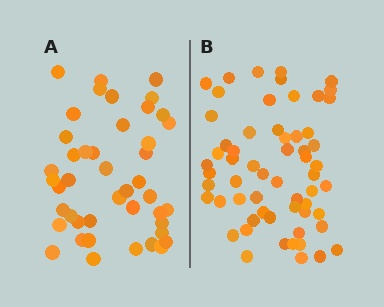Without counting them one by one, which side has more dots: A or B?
Region B (the right region) has more dots.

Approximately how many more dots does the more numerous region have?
Region B has approximately 15 more dots than region A.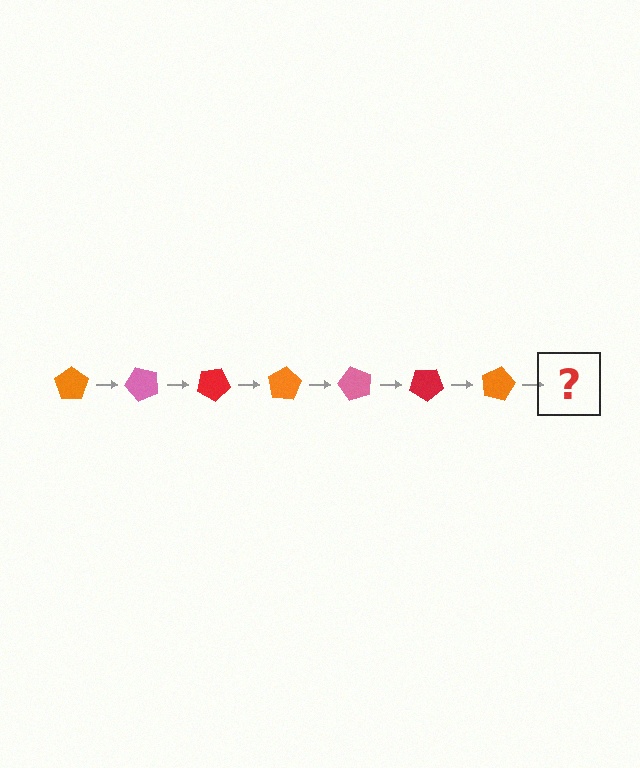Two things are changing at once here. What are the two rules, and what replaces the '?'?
The two rules are that it rotates 50 degrees each step and the color cycles through orange, pink, and red. The '?' should be a pink pentagon, rotated 350 degrees from the start.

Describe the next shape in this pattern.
It should be a pink pentagon, rotated 350 degrees from the start.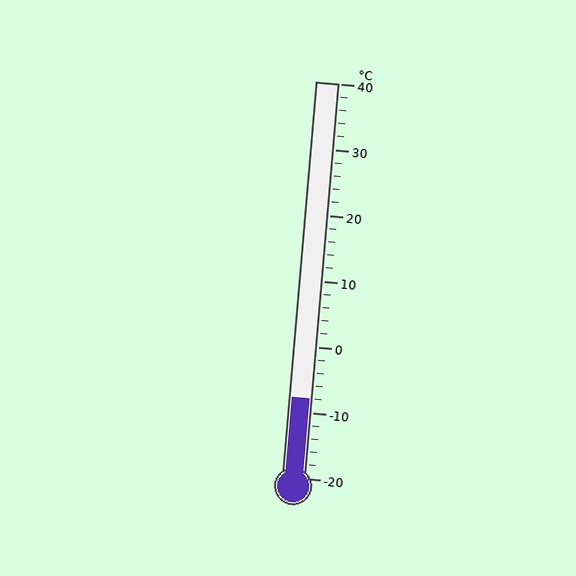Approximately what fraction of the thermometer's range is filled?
The thermometer is filled to approximately 20% of its range.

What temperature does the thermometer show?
The thermometer shows approximately -8°C.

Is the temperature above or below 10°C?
The temperature is below 10°C.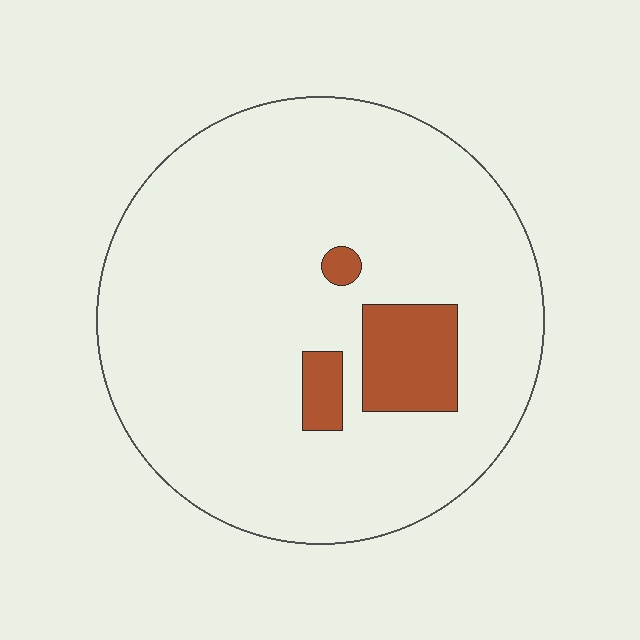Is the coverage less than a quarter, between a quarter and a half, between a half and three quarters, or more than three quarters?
Less than a quarter.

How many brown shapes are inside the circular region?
3.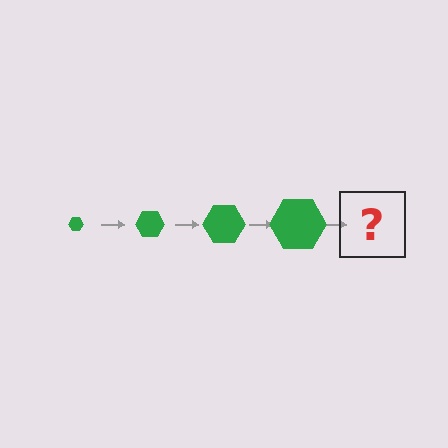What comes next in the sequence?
The next element should be a green hexagon, larger than the previous one.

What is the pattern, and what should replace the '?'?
The pattern is that the hexagon gets progressively larger each step. The '?' should be a green hexagon, larger than the previous one.